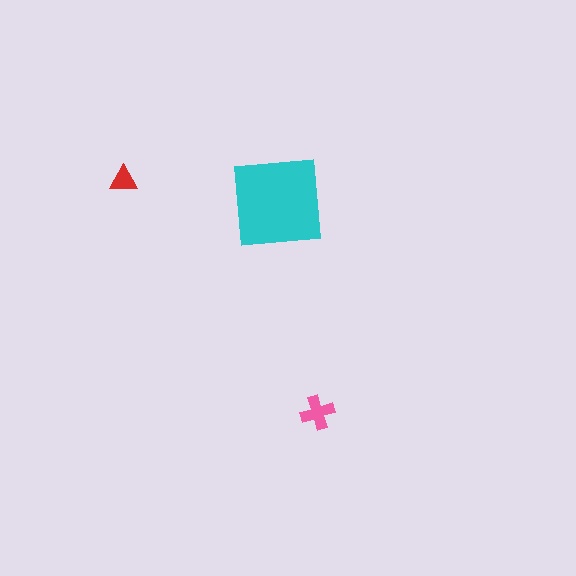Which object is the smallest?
The red triangle.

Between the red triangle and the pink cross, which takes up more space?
The pink cross.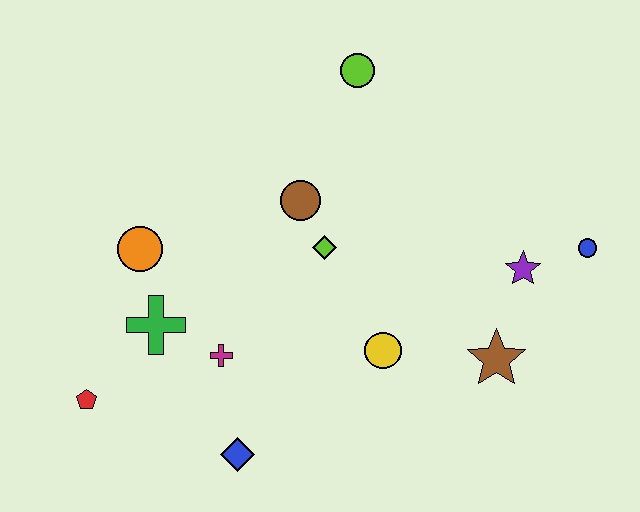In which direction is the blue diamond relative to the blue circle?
The blue diamond is to the left of the blue circle.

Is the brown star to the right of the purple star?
No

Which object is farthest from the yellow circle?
The red pentagon is farthest from the yellow circle.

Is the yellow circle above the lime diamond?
No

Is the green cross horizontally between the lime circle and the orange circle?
Yes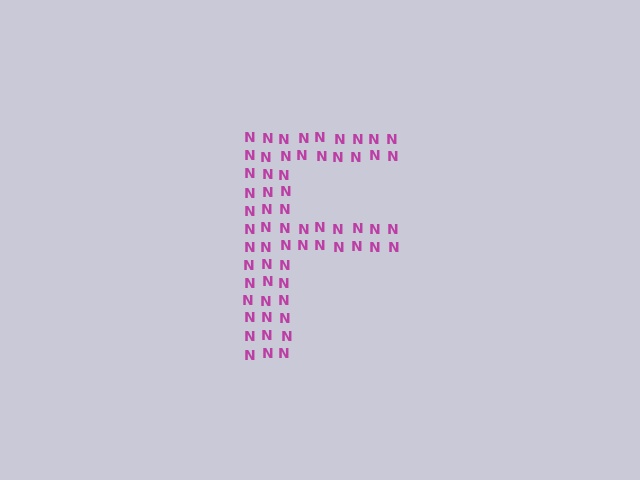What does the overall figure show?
The overall figure shows the letter F.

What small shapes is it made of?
It is made of small letter N's.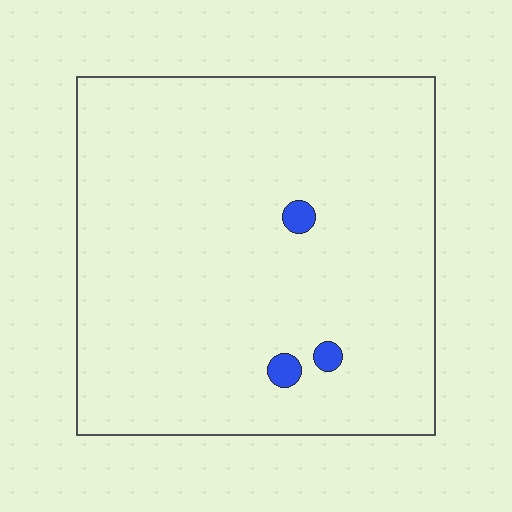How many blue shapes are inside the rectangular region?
3.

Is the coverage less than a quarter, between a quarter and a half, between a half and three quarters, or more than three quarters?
Less than a quarter.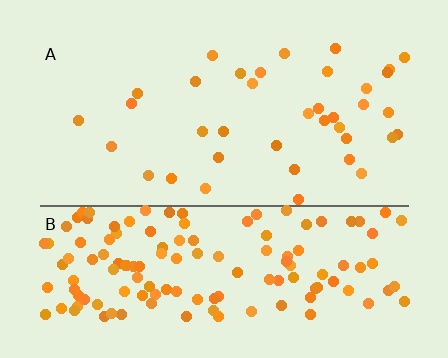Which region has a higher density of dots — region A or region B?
B (the bottom).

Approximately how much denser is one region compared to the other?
Approximately 3.9× — region B over region A.